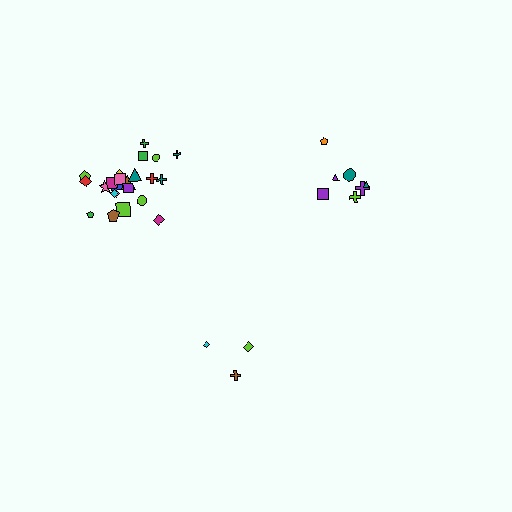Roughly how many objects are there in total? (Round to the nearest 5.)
Roughly 35 objects in total.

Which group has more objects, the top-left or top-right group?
The top-left group.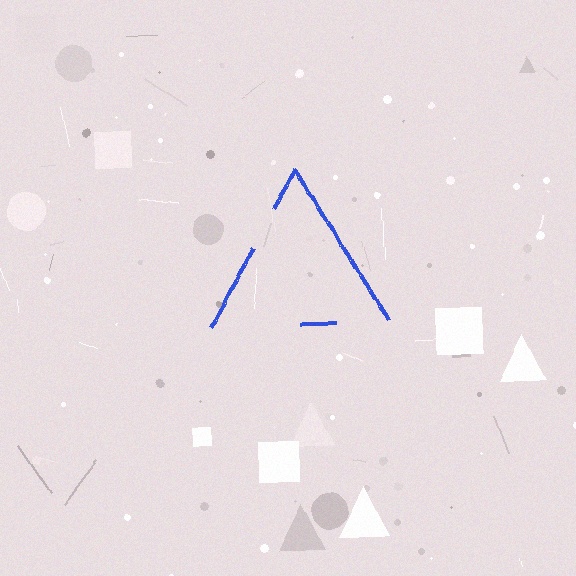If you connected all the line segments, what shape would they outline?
They would outline a triangle.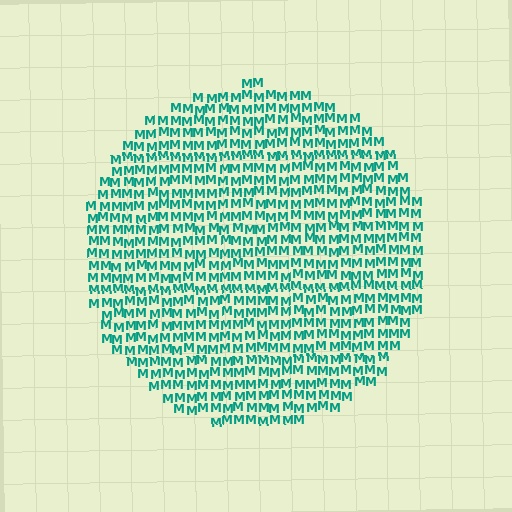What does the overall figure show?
The overall figure shows a circle.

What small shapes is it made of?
It is made of small letter M's.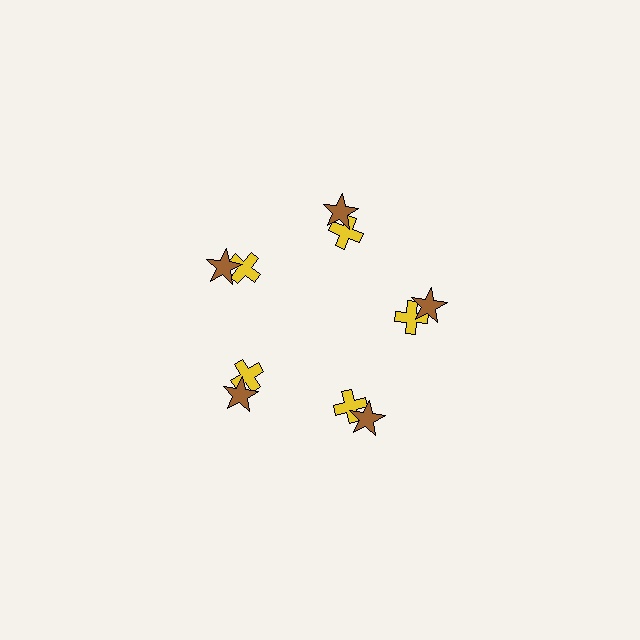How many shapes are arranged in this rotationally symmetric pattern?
There are 10 shapes, arranged in 5 groups of 2.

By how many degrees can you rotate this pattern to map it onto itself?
The pattern maps onto itself every 72 degrees of rotation.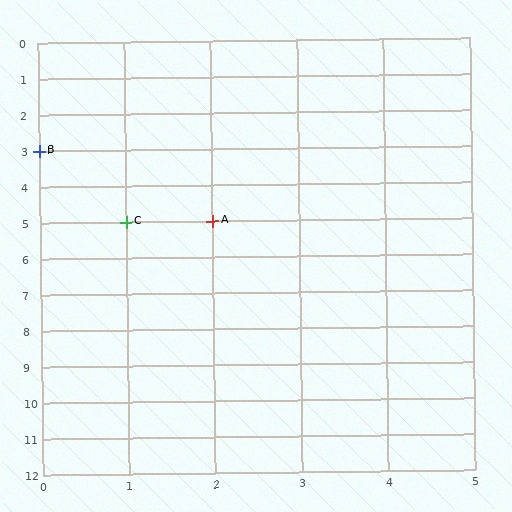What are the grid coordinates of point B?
Point B is at grid coordinates (0, 3).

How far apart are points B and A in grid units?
Points B and A are 2 columns and 2 rows apart (about 2.8 grid units diagonally).